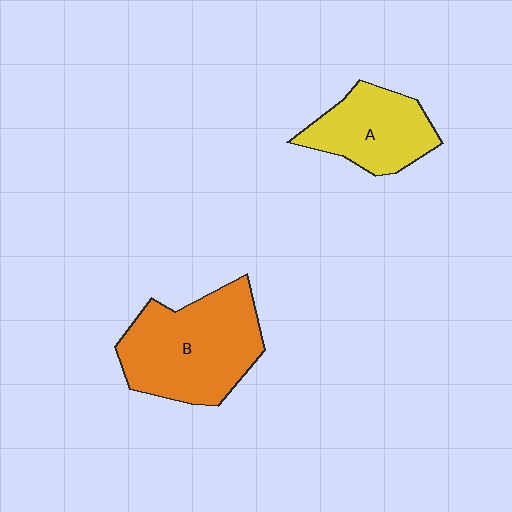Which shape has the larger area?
Shape B (orange).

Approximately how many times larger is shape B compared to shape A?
Approximately 1.6 times.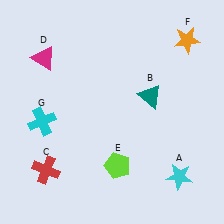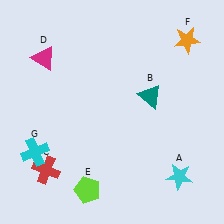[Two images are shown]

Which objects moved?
The objects that moved are: the lime pentagon (E), the cyan cross (G).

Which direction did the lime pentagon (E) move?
The lime pentagon (E) moved left.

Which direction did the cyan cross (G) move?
The cyan cross (G) moved down.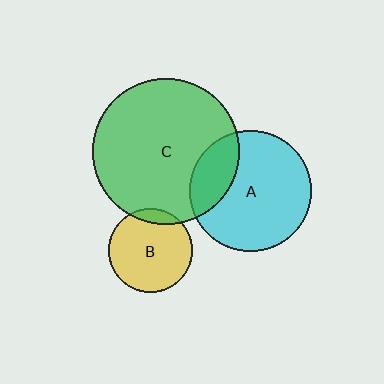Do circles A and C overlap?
Yes.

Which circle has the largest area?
Circle C (green).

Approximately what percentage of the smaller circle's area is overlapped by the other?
Approximately 25%.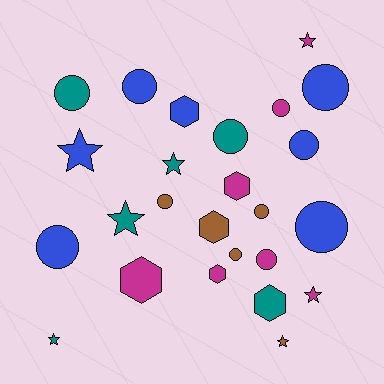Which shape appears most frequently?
Circle, with 12 objects.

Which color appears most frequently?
Magenta, with 7 objects.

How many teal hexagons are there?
There is 1 teal hexagon.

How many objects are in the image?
There are 25 objects.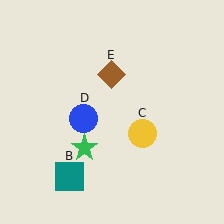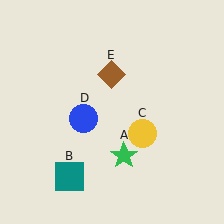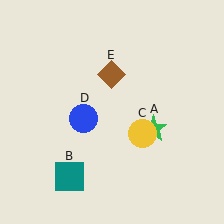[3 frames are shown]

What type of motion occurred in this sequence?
The green star (object A) rotated counterclockwise around the center of the scene.